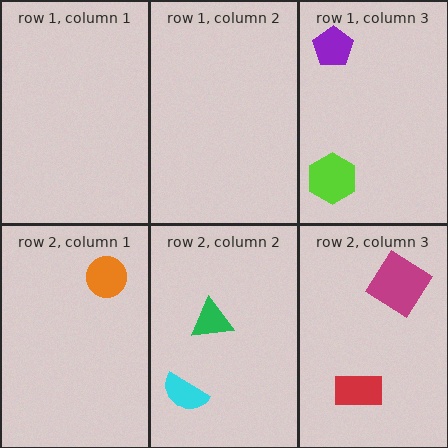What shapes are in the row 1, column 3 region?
The purple pentagon, the lime hexagon.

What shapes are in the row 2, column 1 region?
The orange circle.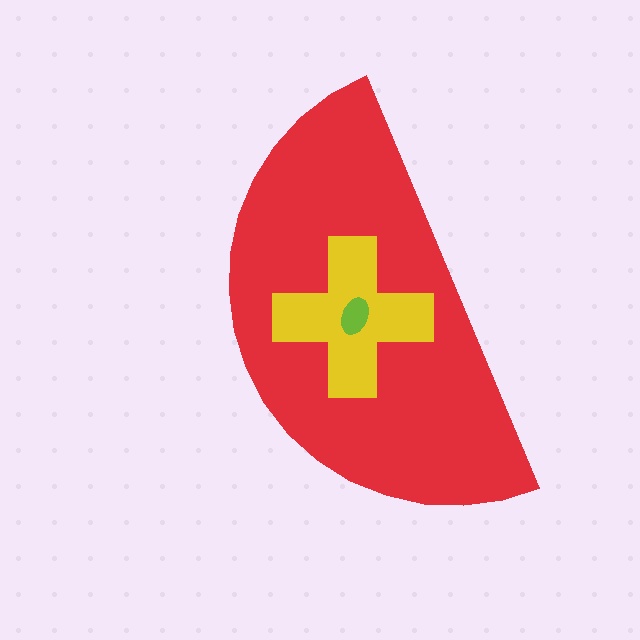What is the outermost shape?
The red semicircle.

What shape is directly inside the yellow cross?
The lime ellipse.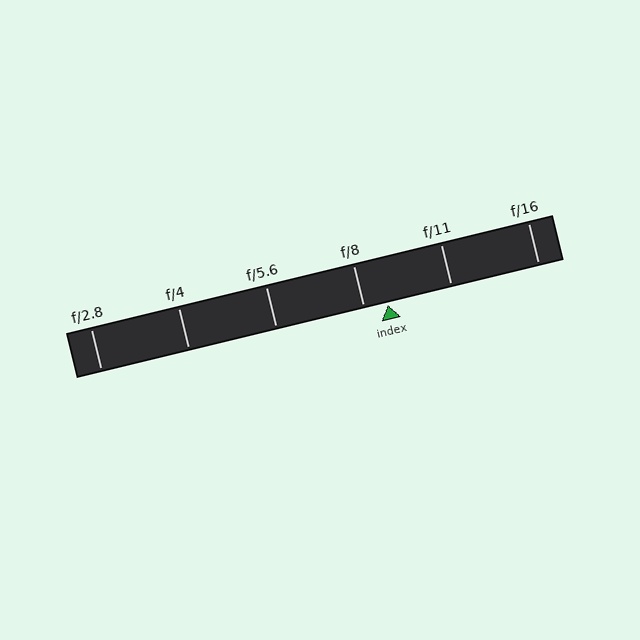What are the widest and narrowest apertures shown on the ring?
The widest aperture shown is f/2.8 and the narrowest is f/16.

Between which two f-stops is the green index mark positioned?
The index mark is between f/8 and f/11.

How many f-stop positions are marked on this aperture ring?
There are 6 f-stop positions marked.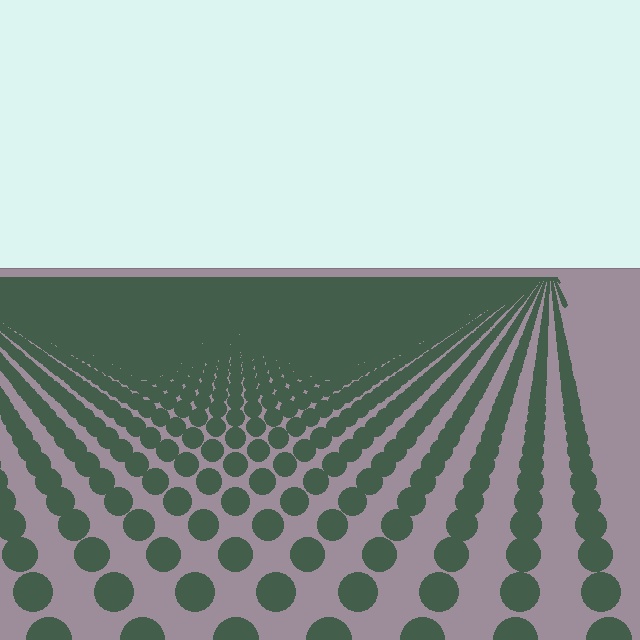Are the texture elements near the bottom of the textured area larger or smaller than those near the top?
Larger. Near the bottom, elements are closer to the viewer and appear at a bigger on-screen size.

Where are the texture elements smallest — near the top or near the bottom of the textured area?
Near the top.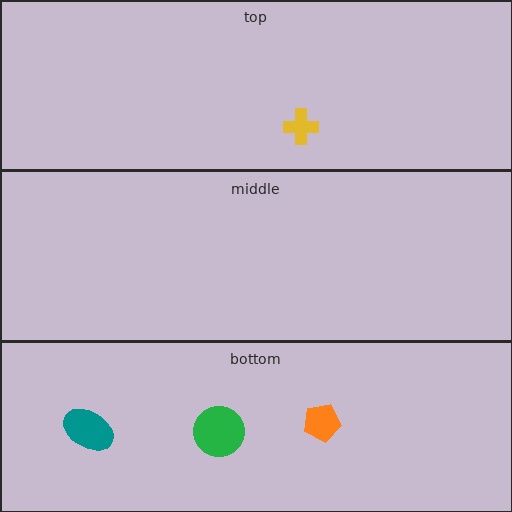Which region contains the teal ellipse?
The bottom region.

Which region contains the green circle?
The bottom region.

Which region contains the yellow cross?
The top region.